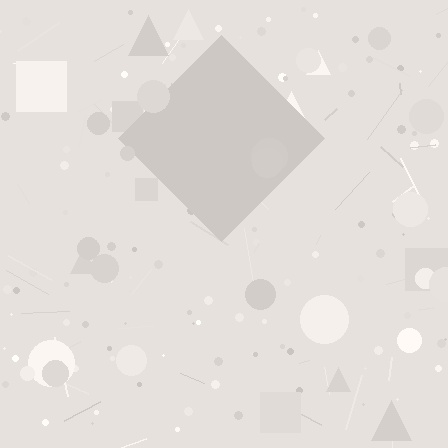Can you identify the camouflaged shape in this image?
The camouflaged shape is a diamond.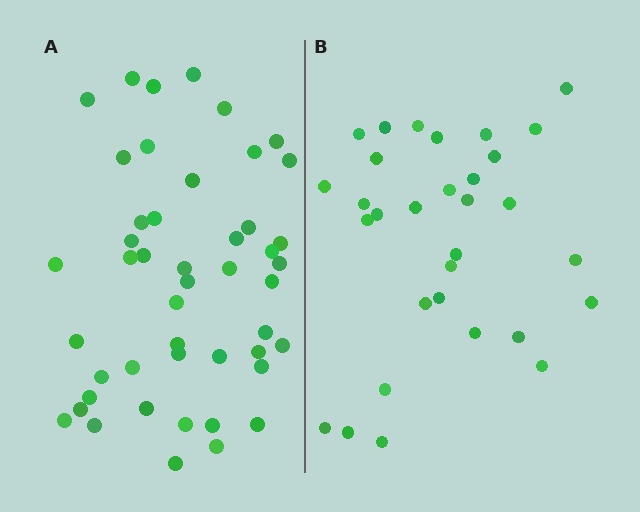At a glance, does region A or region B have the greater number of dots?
Region A (the left region) has more dots.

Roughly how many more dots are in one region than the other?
Region A has approximately 15 more dots than region B.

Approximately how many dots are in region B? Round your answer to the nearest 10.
About 30 dots. (The exact count is 31, which rounds to 30.)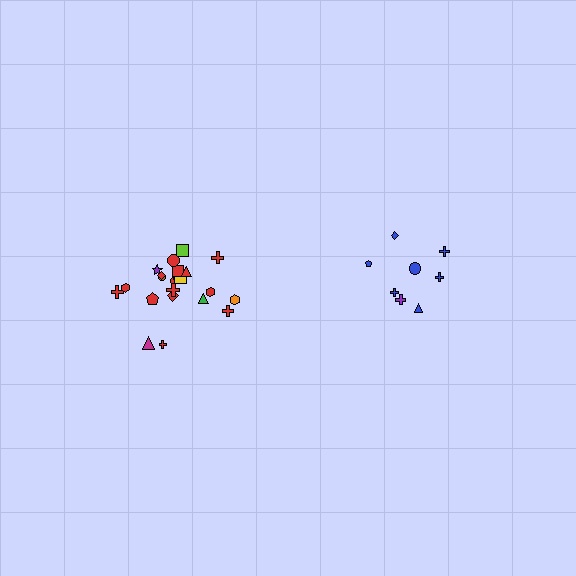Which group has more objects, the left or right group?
The left group.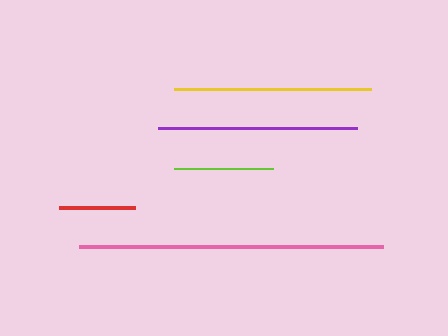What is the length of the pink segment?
The pink segment is approximately 305 pixels long.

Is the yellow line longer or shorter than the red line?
The yellow line is longer than the red line.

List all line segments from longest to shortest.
From longest to shortest: pink, purple, yellow, lime, red.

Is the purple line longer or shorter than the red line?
The purple line is longer than the red line.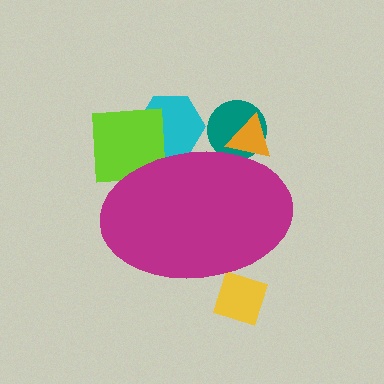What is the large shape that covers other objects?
A magenta ellipse.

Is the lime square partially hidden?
Yes, the lime square is partially hidden behind the magenta ellipse.